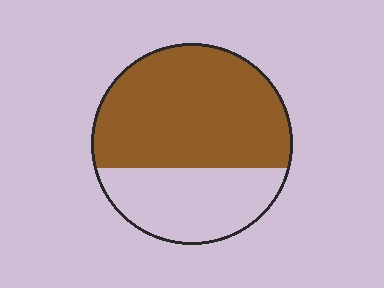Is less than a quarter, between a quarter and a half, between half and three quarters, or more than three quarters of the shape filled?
Between half and three quarters.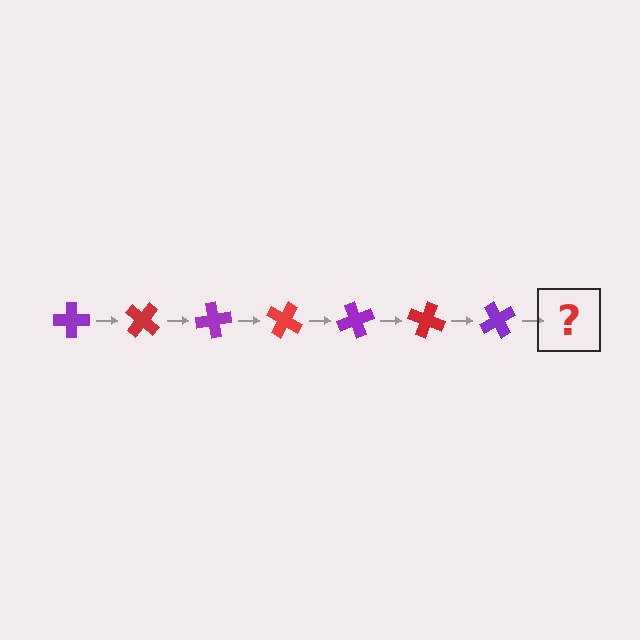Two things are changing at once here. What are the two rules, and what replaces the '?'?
The two rules are that it rotates 40 degrees each step and the color cycles through purple and red. The '?' should be a red cross, rotated 280 degrees from the start.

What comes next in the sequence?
The next element should be a red cross, rotated 280 degrees from the start.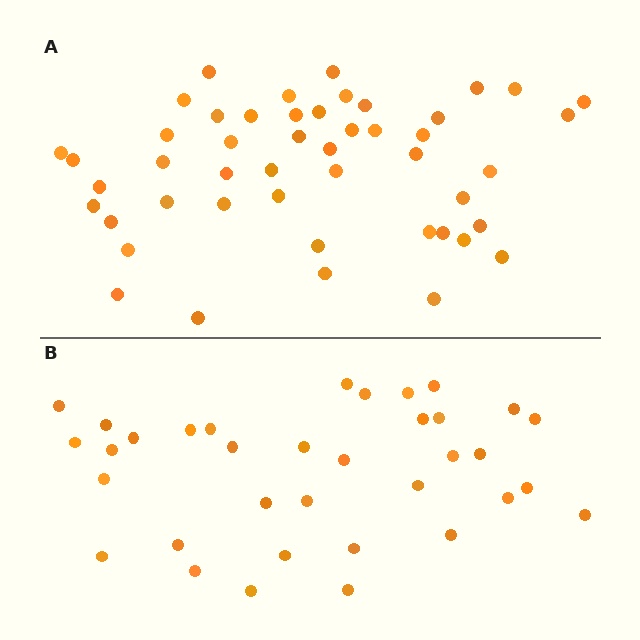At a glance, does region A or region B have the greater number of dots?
Region A (the top region) has more dots.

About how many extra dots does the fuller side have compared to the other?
Region A has approximately 15 more dots than region B.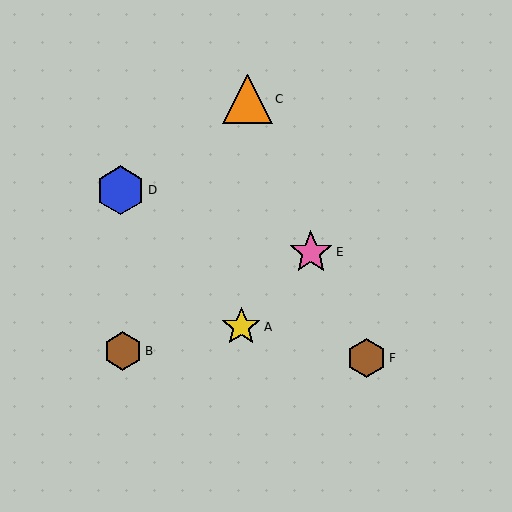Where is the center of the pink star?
The center of the pink star is at (311, 252).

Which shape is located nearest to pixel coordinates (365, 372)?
The brown hexagon (labeled F) at (366, 358) is nearest to that location.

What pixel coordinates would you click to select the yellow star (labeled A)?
Click at (241, 327) to select the yellow star A.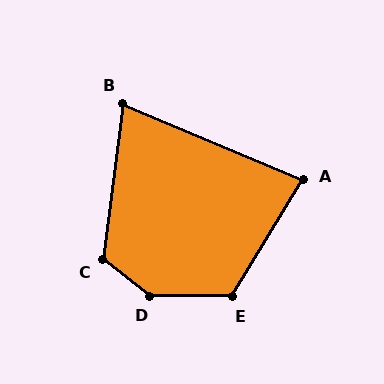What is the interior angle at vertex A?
Approximately 82 degrees (acute).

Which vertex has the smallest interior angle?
B, at approximately 75 degrees.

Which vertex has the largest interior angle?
D, at approximately 143 degrees.